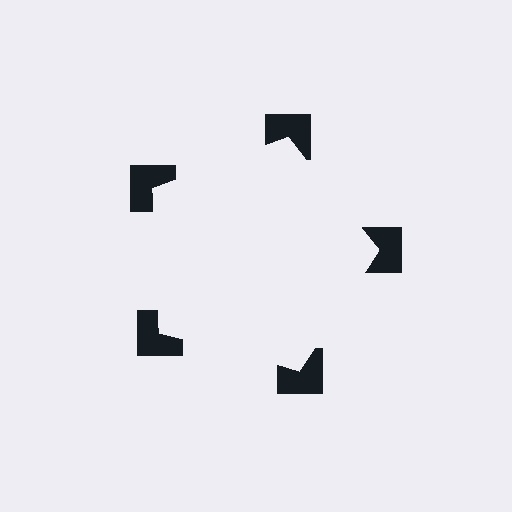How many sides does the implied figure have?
5 sides.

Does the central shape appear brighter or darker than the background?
It typically appears slightly brighter than the background, even though no actual brightness change is drawn.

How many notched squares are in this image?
There are 5 — one at each vertex of the illusory pentagon.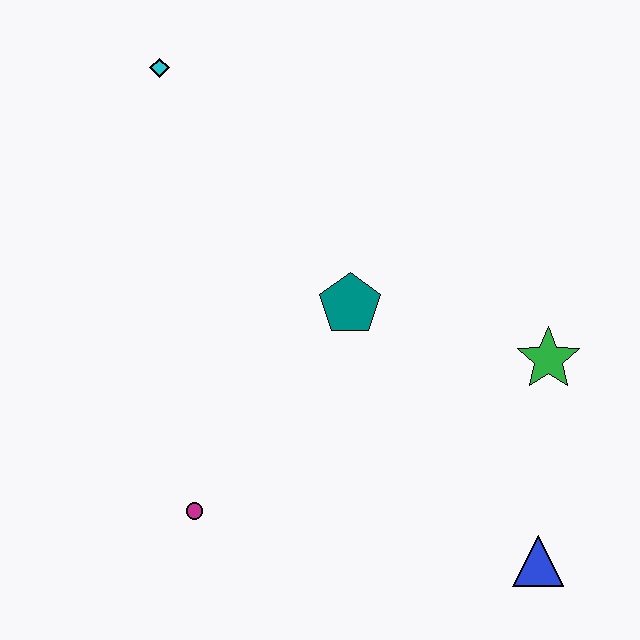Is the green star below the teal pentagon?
Yes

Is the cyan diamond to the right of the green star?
No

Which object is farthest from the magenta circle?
The cyan diamond is farthest from the magenta circle.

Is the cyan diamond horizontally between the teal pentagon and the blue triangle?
No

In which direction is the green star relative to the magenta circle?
The green star is to the right of the magenta circle.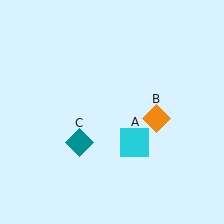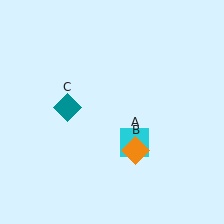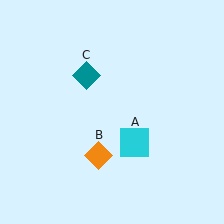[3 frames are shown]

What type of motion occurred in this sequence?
The orange diamond (object B), teal diamond (object C) rotated clockwise around the center of the scene.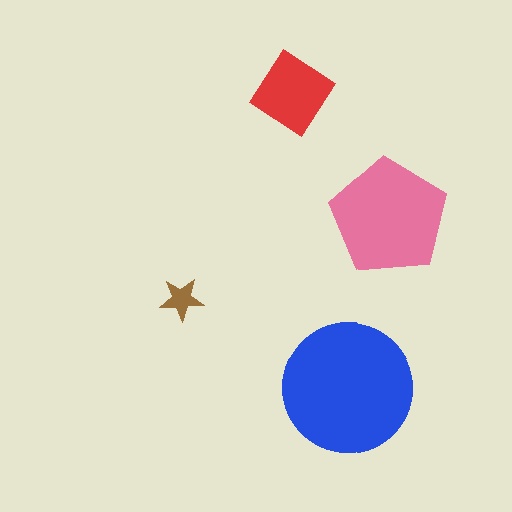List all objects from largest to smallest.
The blue circle, the pink pentagon, the red diamond, the brown star.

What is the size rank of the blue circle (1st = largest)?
1st.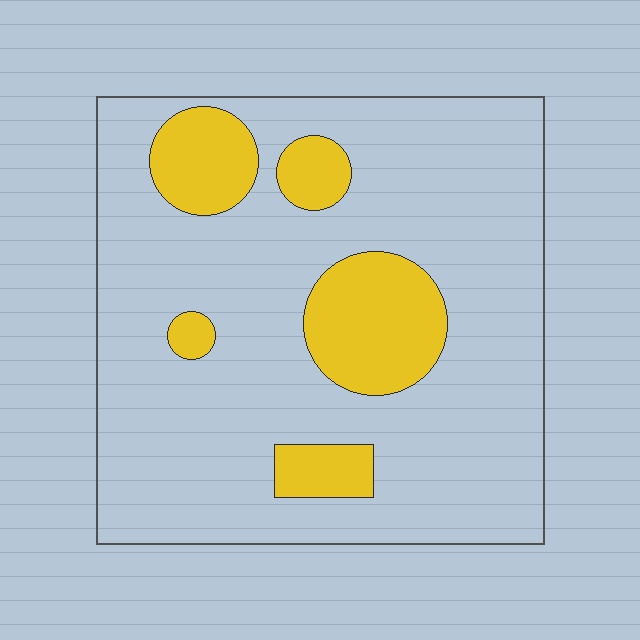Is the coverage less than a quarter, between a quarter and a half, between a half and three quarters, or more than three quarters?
Less than a quarter.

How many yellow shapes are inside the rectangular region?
5.